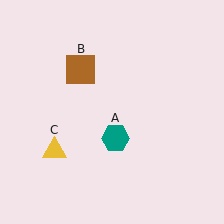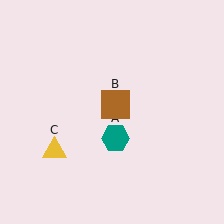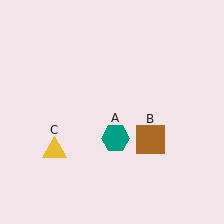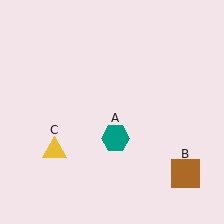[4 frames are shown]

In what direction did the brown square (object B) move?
The brown square (object B) moved down and to the right.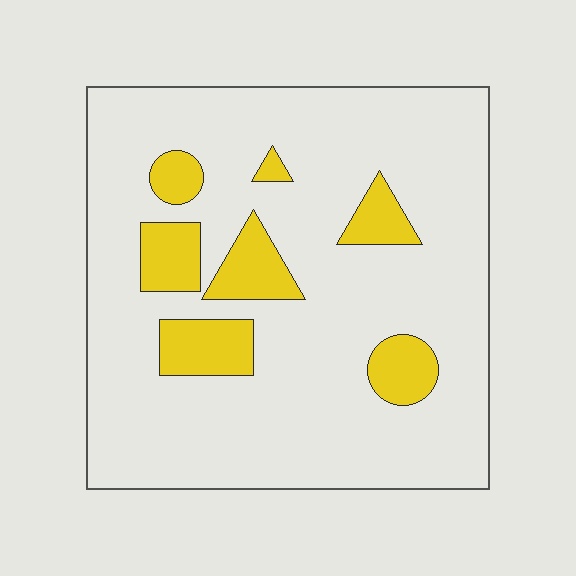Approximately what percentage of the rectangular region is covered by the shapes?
Approximately 15%.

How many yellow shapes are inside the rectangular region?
7.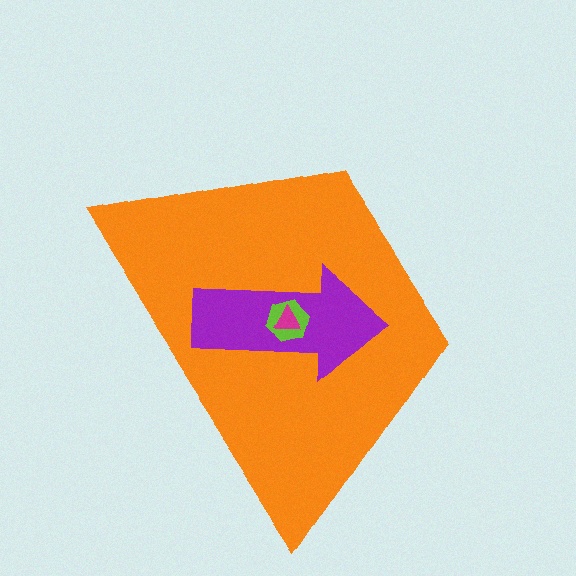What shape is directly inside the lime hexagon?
The magenta triangle.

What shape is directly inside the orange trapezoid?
The purple arrow.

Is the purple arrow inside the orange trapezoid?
Yes.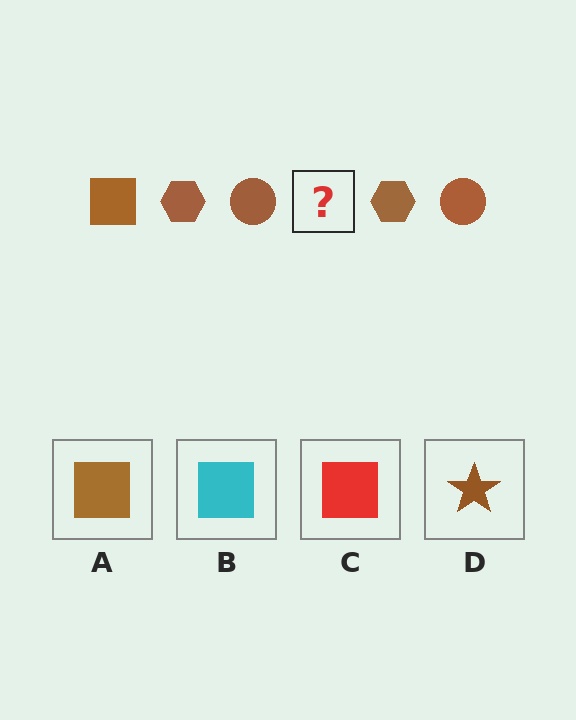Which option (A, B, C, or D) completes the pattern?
A.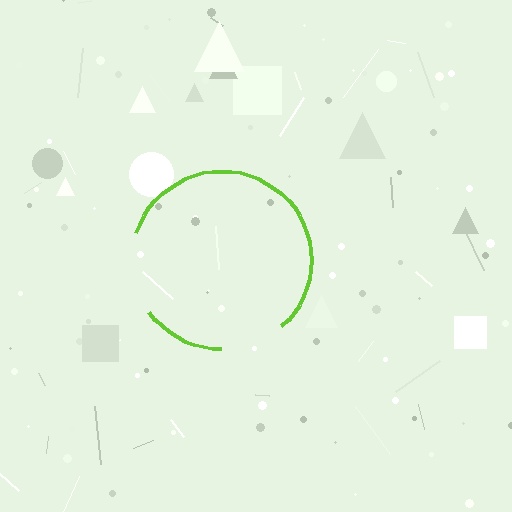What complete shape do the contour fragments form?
The contour fragments form a circle.